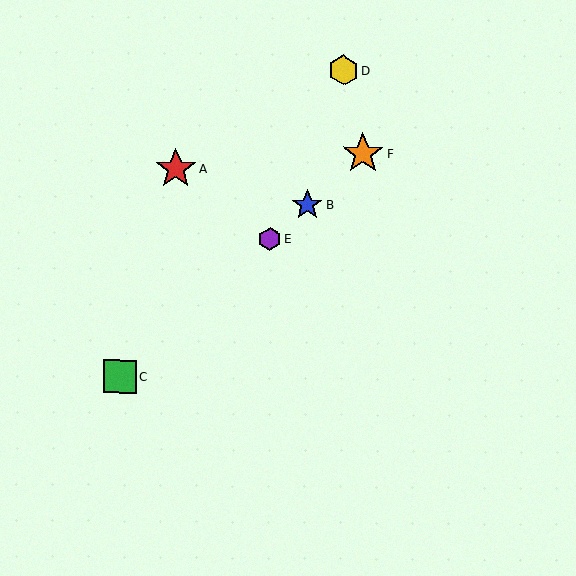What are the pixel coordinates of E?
Object E is at (270, 239).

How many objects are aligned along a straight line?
4 objects (B, C, E, F) are aligned along a straight line.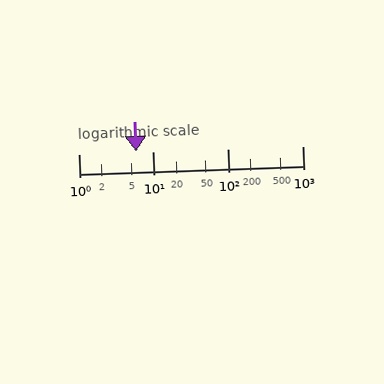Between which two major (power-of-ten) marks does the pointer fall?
The pointer is between 1 and 10.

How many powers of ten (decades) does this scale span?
The scale spans 3 decades, from 1 to 1000.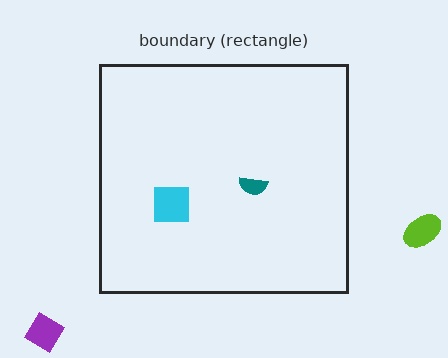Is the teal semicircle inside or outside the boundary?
Inside.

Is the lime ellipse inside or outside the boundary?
Outside.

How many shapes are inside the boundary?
2 inside, 2 outside.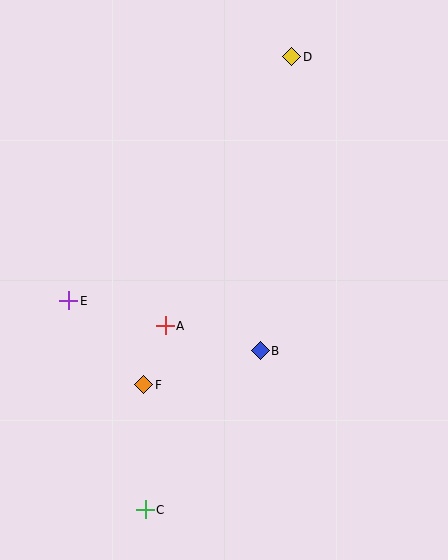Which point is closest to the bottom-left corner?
Point C is closest to the bottom-left corner.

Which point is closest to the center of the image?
Point A at (165, 326) is closest to the center.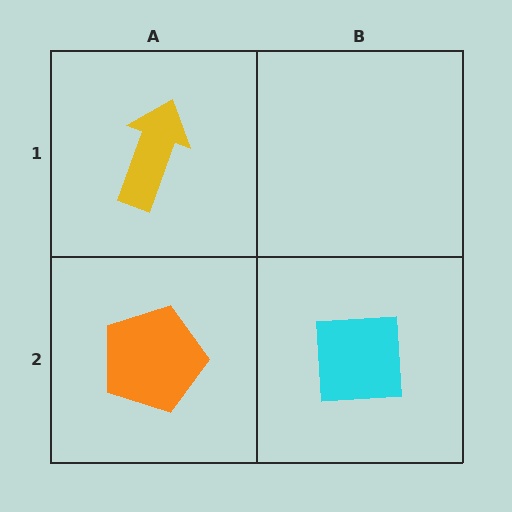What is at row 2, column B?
A cyan square.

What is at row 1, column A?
A yellow arrow.